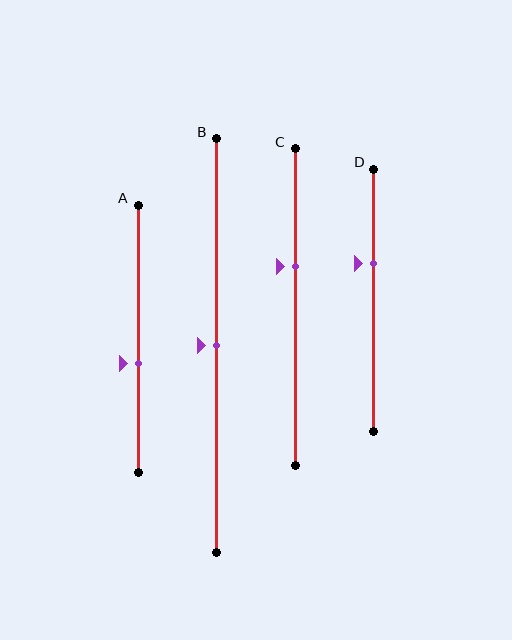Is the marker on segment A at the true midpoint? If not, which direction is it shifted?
No, the marker on segment A is shifted downward by about 9% of the segment length.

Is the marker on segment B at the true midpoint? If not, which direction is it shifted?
Yes, the marker on segment B is at the true midpoint.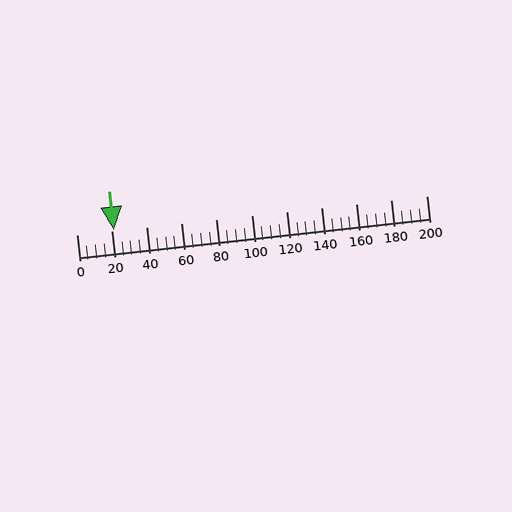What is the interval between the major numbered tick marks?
The major tick marks are spaced 20 units apart.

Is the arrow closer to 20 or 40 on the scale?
The arrow is closer to 20.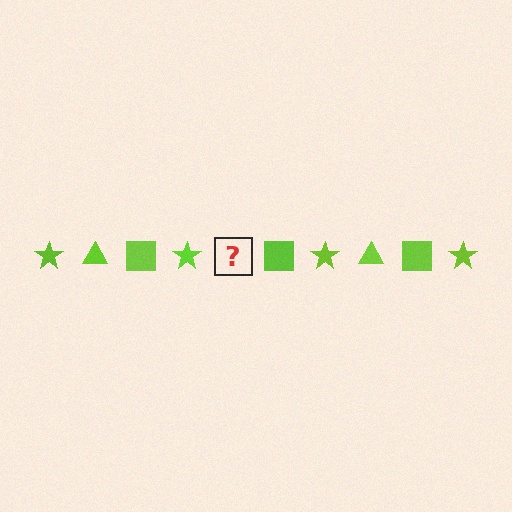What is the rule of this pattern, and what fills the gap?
The rule is that the pattern cycles through star, triangle, square shapes in lime. The gap should be filled with a lime triangle.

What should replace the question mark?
The question mark should be replaced with a lime triangle.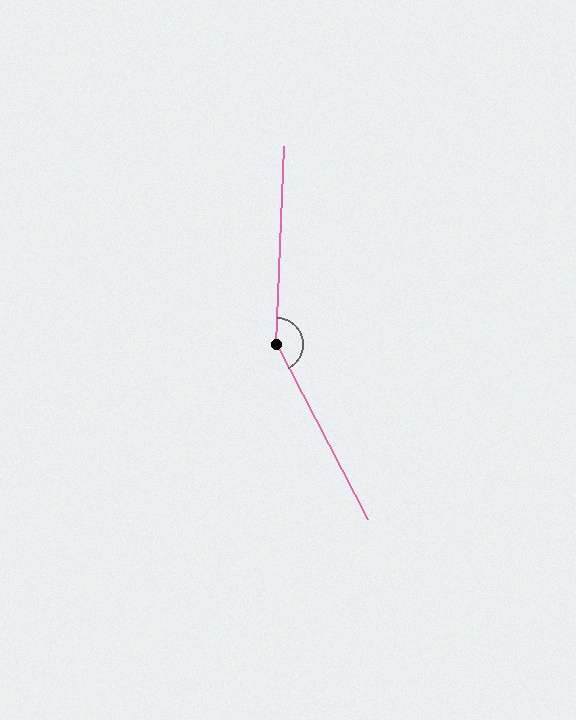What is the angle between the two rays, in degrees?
Approximately 150 degrees.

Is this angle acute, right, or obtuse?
It is obtuse.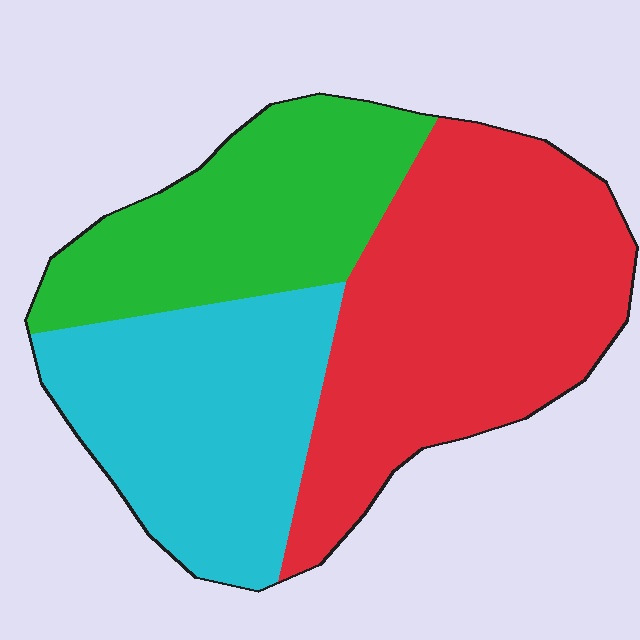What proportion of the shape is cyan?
Cyan covers 31% of the shape.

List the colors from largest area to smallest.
From largest to smallest: red, cyan, green.